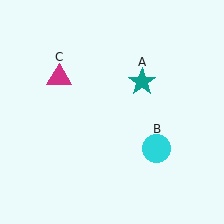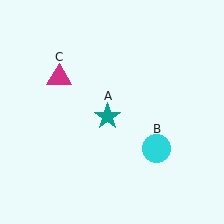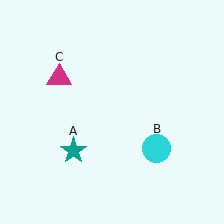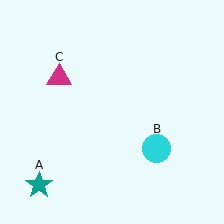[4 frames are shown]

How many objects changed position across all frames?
1 object changed position: teal star (object A).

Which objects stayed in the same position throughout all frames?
Cyan circle (object B) and magenta triangle (object C) remained stationary.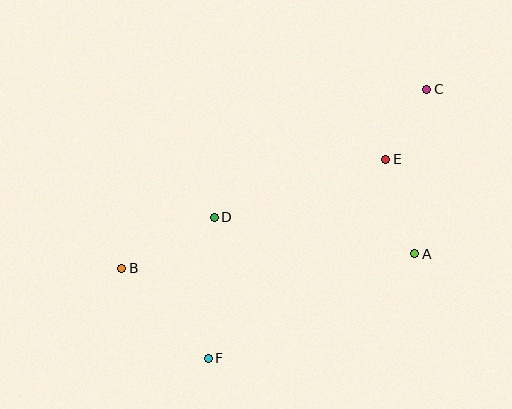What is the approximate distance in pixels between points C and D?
The distance between C and D is approximately 248 pixels.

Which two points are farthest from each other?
Points B and C are farthest from each other.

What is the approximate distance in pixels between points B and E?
The distance between B and E is approximately 285 pixels.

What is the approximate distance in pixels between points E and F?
The distance between E and F is approximately 266 pixels.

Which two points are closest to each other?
Points C and E are closest to each other.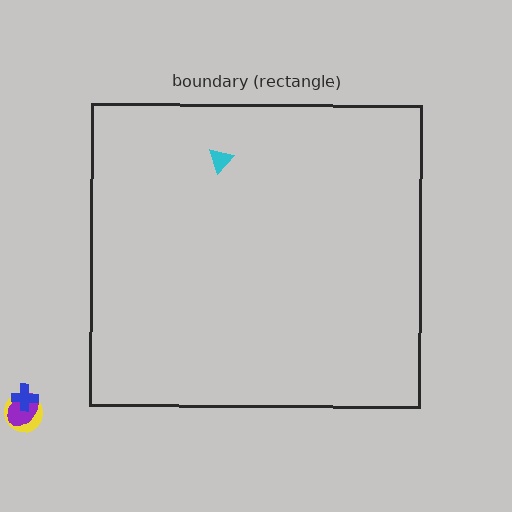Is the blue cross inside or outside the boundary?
Outside.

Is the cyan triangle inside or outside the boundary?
Inside.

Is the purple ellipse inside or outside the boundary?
Outside.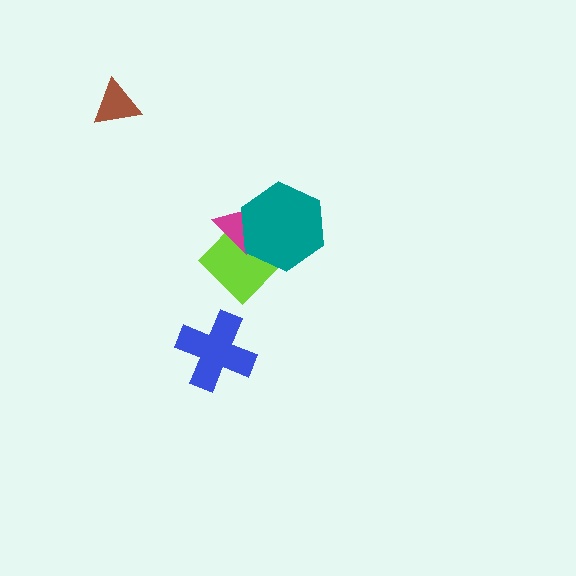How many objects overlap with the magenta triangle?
2 objects overlap with the magenta triangle.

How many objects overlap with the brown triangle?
0 objects overlap with the brown triangle.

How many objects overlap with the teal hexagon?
2 objects overlap with the teal hexagon.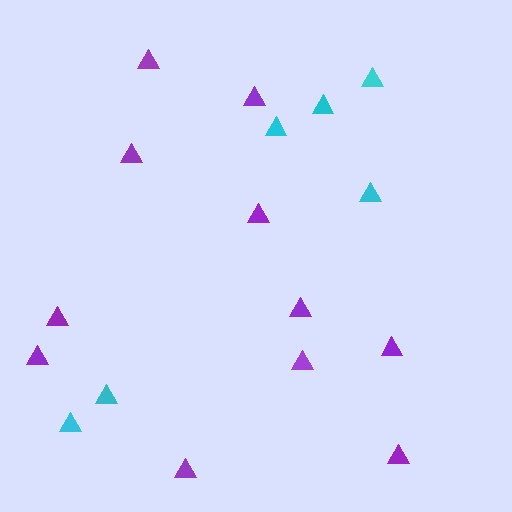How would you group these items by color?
There are 2 groups: one group of cyan triangles (6) and one group of purple triangles (11).